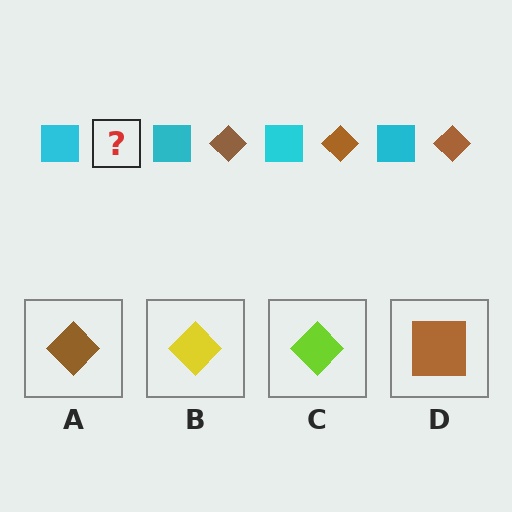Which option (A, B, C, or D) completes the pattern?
A.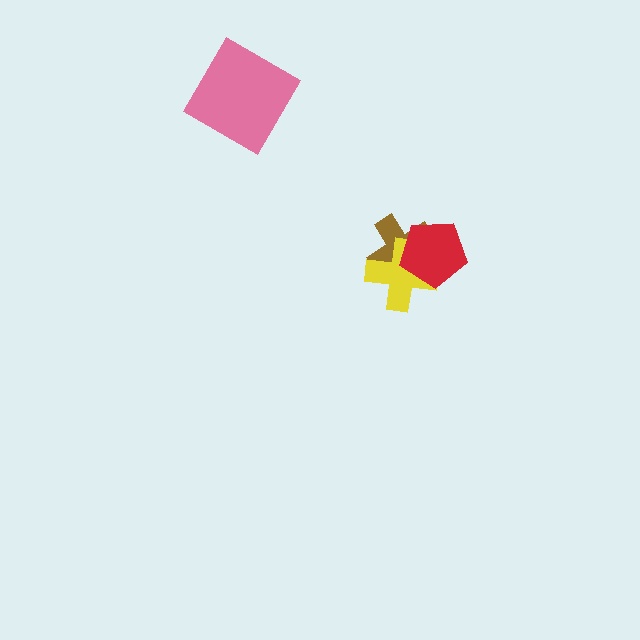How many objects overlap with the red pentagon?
2 objects overlap with the red pentagon.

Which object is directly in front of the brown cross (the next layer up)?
The yellow cross is directly in front of the brown cross.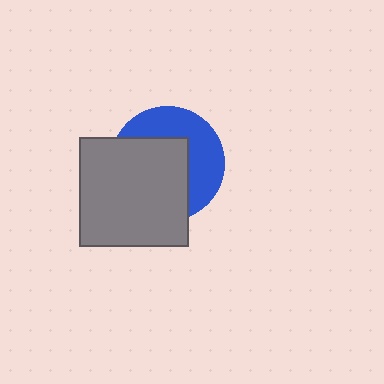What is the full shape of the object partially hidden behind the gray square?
The partially hidden object is a blue circle.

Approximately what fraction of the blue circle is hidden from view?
Roughly 56% of the blue circle is hidden behind the gray square.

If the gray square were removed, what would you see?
You would see the complete blue circle.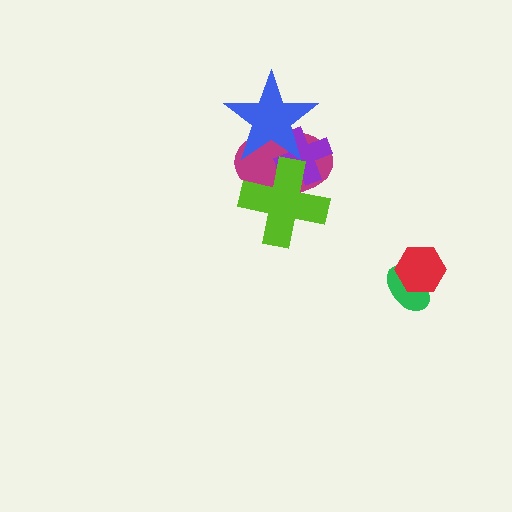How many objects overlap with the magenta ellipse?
3 objects overlap with the magenta ellipse.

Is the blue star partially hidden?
Yes, it is partially covered by another shape.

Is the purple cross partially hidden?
Yes, it is partially covered by another shape.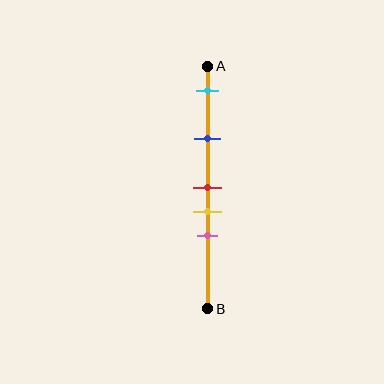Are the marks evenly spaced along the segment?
No, the marks are not evenly spaced.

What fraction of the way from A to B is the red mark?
The red mark is approximately 50% (0.5) of the way from A to B.